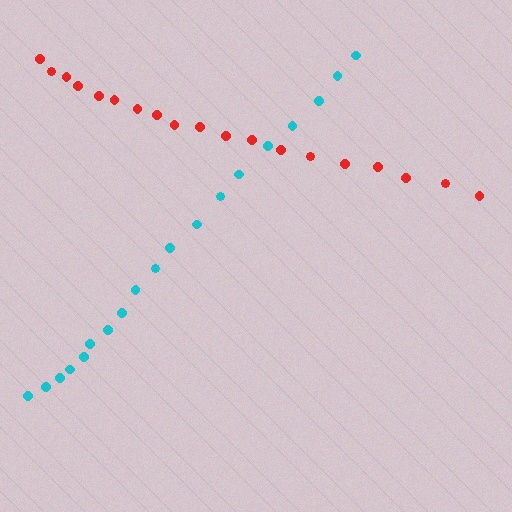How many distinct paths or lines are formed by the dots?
There are 2 distinct paths.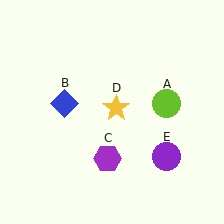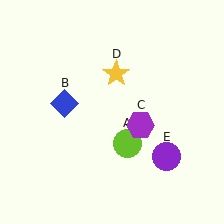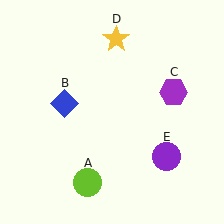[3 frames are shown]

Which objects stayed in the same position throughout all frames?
Blue diamond (object B) and purple circle (object E) remained stationary.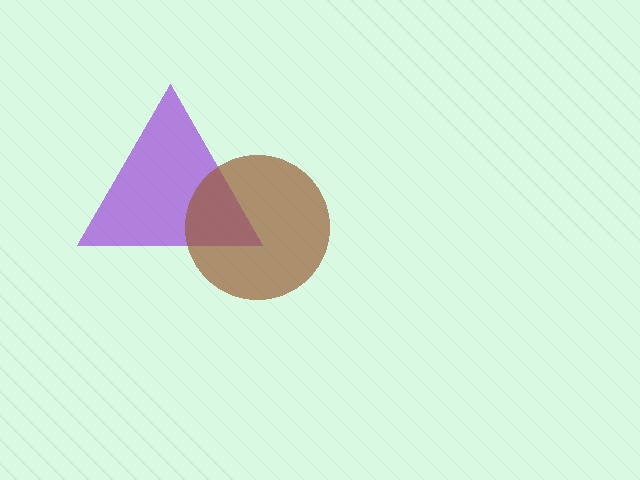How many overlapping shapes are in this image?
There are 2 overlapping shapes in the image.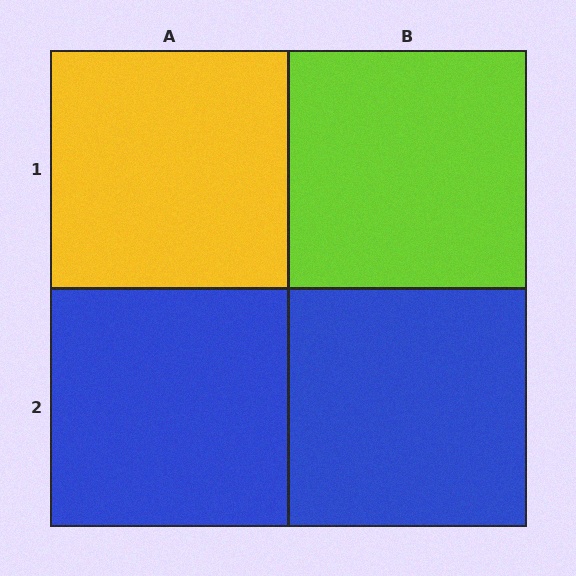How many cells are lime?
1 cell is lime.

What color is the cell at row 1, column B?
Lime.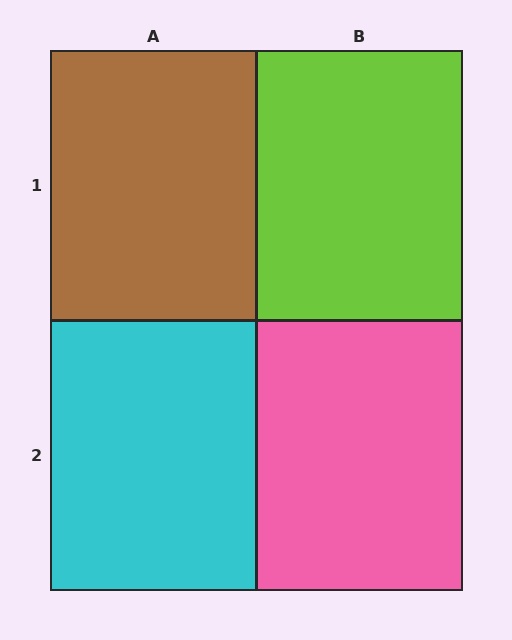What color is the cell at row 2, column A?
Cyan.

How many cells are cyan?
1 cell is cyan.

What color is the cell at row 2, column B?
Pink.